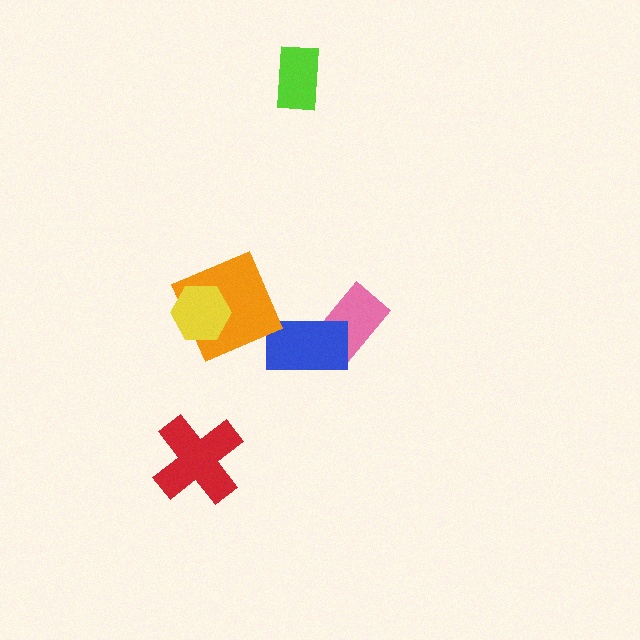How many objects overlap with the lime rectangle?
0 objects overlap with the lime rectangle.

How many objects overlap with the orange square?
1 object overlaps with the orange square.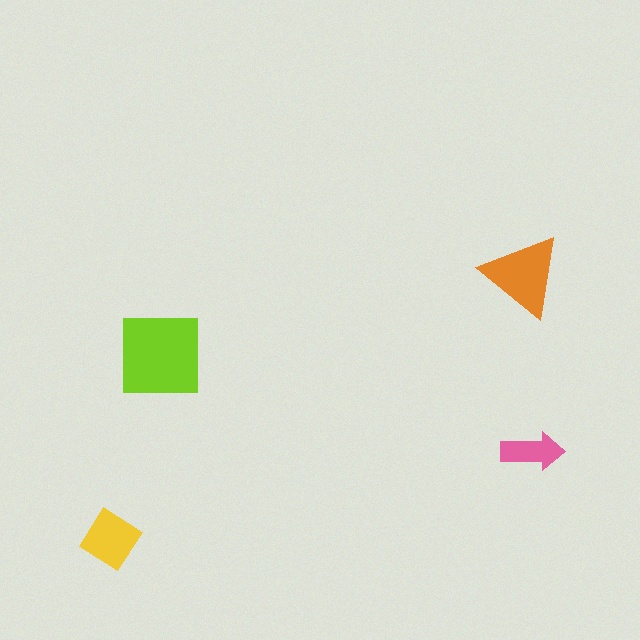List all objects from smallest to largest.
The pink arrow, the yellow diamond, the orange triangle, the lime square.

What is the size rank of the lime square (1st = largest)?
1st.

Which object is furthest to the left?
The yellow diamond is leftmost.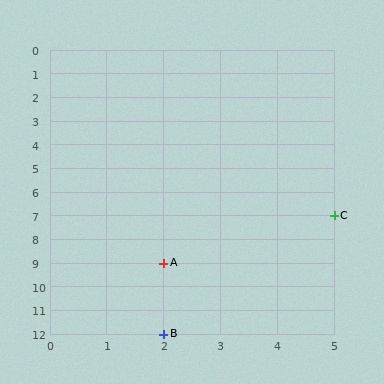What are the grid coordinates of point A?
Point A is at grid coordinates (2, 9).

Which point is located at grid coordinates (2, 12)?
Point B is at (2, 12).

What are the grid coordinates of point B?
Point B is at grid coordinates (2, 12).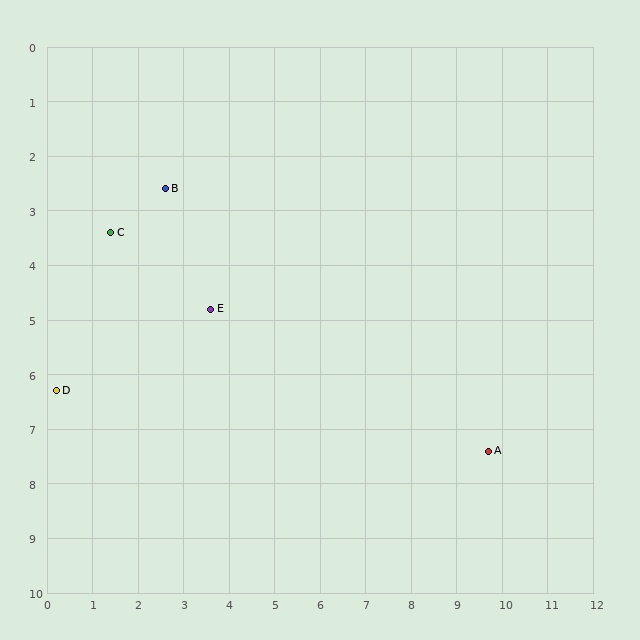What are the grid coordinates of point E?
Point E is at approximately (3.6, 4.8).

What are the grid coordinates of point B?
Point B is at approximately (2.6, 2.6).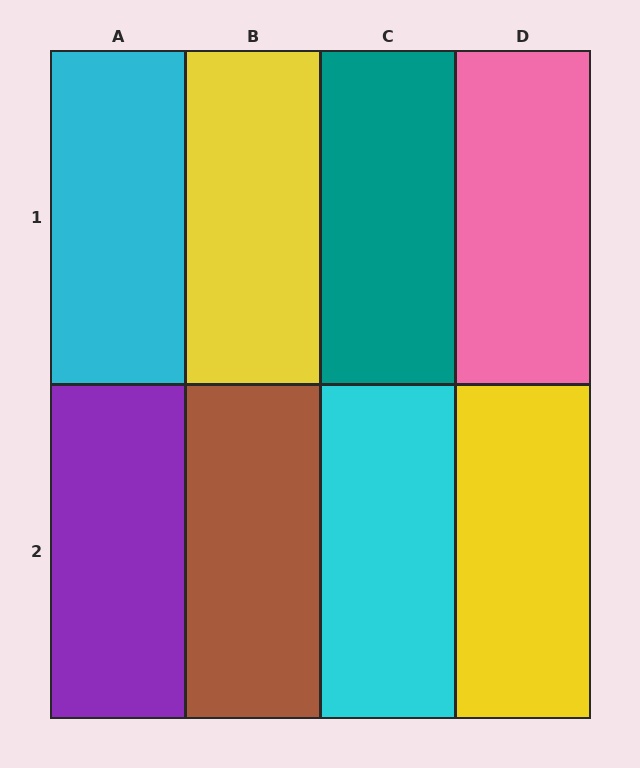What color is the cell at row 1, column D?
Pink.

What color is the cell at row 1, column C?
Teal.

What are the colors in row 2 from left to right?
Purple, brown, cyan, yellow.